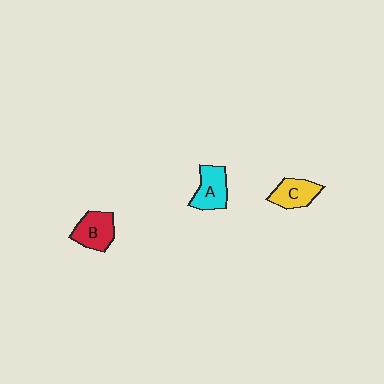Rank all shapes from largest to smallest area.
From largest to smallest: B (red), A (cyan), C (yellow).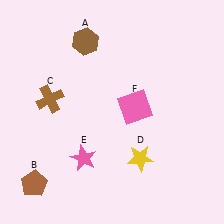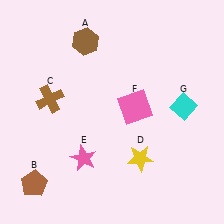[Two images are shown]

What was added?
A cyan diamond (G) was added in Image 2.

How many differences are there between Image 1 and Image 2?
There is 1 difference between the two images.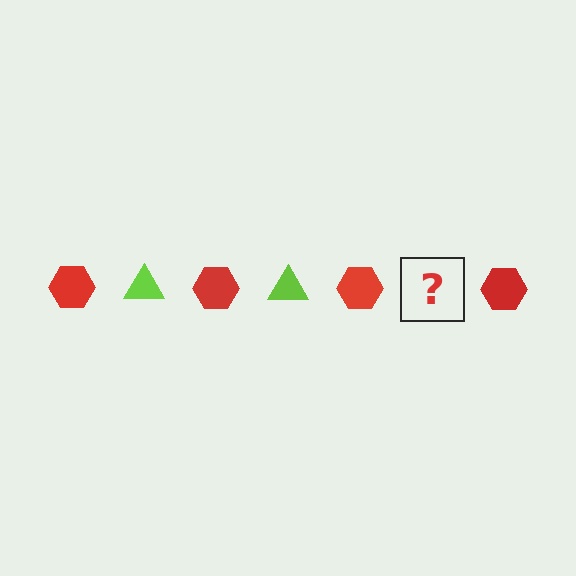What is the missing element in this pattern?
The missing element is a lime triangle.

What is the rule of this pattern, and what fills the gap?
The rule is that the pattern alternates between red hexagon and lime triangle. The gap should be filled with a lime triangle.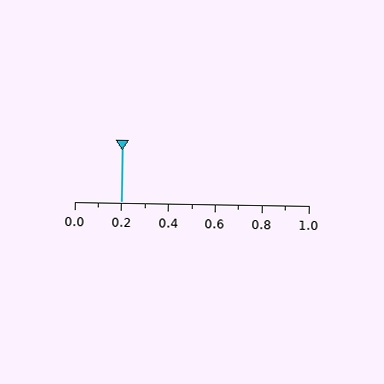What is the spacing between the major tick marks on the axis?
The major ticks are spaced 0.2 apart.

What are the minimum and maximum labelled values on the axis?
The axis runs from 0.0 to 1.0.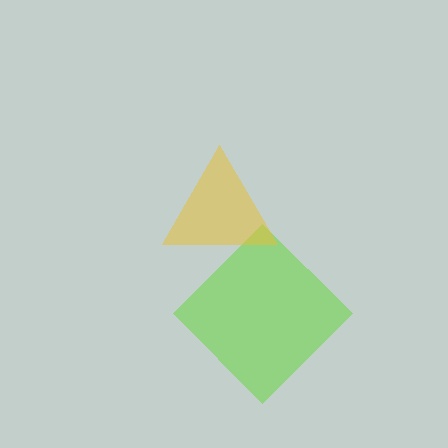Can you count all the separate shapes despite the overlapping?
Yes, there are 2 separate shapes.